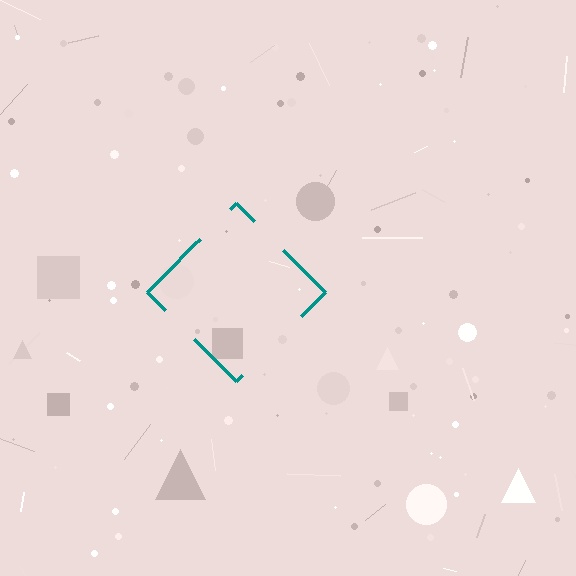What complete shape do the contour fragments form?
The contour fragments form a diamond.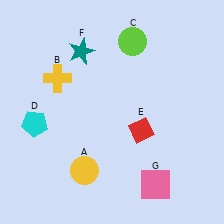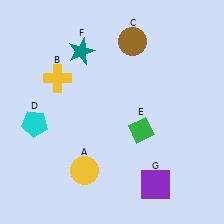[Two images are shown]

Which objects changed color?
C changed from lime to brown. E changed from red to green. G changed from pink to purple.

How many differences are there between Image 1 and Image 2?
There are 3 differences between the two images.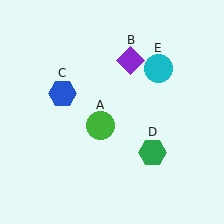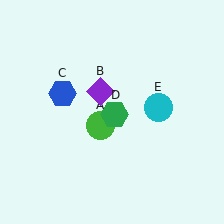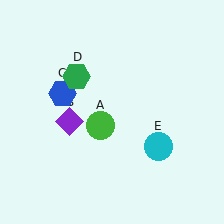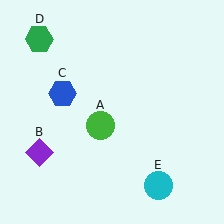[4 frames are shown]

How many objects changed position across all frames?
3 objects changed position: purple diamond (object B), green hexagon (object D), cyan circle (object E).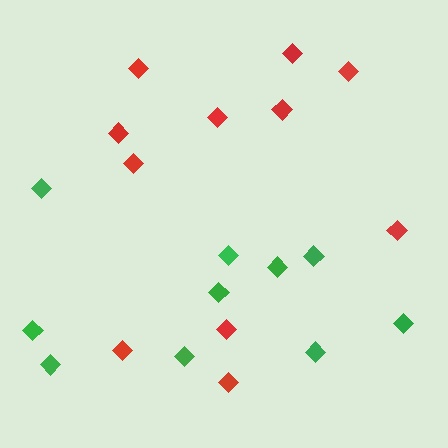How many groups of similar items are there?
There are 2 groups: one group of red diamonds (11) and one group of green diamonds (10).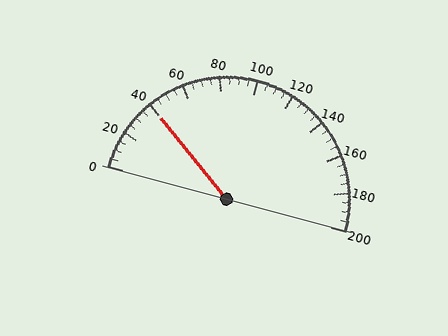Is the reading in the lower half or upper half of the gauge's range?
The reading is in the lower half of the range (0 to 200).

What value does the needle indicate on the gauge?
The needle indicates approximately 40.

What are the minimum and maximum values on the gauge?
The gauge ranges from 0 to 200.